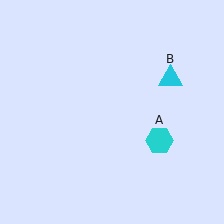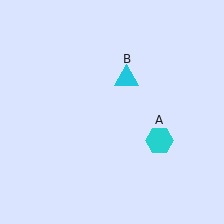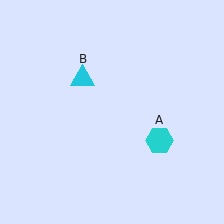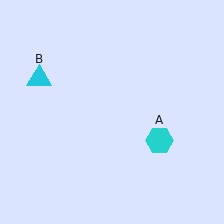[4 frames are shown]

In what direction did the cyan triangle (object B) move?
The cyan triangle (object B) moved left.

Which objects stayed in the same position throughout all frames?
Cyan hexagon (object A) remained stationary.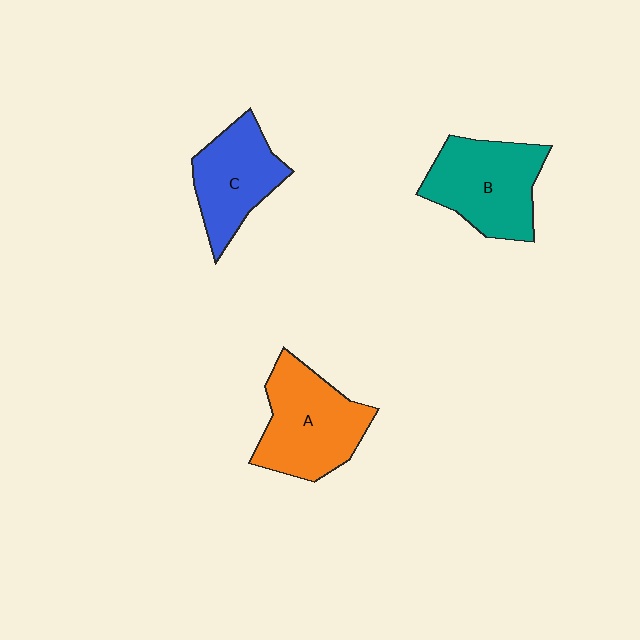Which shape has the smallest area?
Shape C (blue).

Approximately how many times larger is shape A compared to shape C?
Approximately 1.3 times.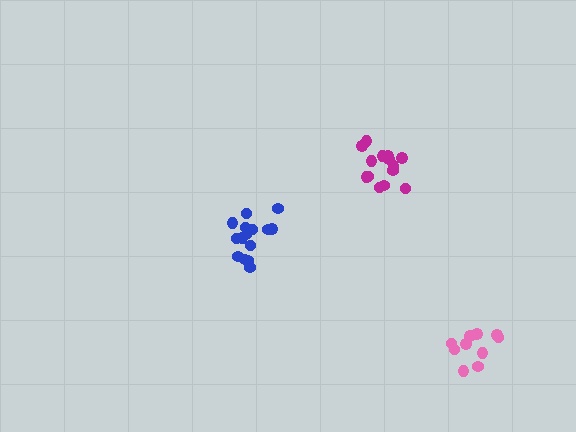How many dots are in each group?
Group 1: 14 dots, Group 2: 15 dots, Group 3: 10 dots (39 total).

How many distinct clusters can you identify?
There are 3 distinct clusters.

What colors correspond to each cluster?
The clusters are colored: magenta, blue, pink.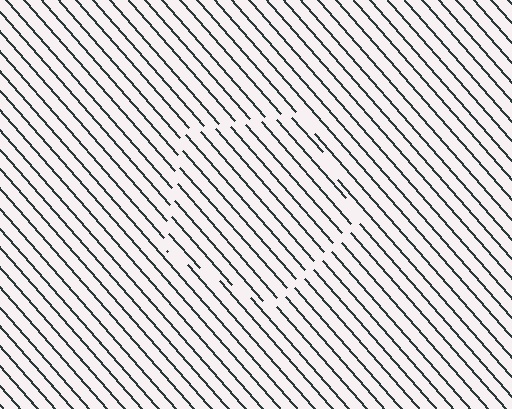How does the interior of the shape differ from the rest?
The interior of the shape contains the same grating, shifted by half a period — the contour is defined by the phase discontinuity where line-ends from the inner and outer gratings abut.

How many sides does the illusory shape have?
5 sides — the line-ends trace a pentagon.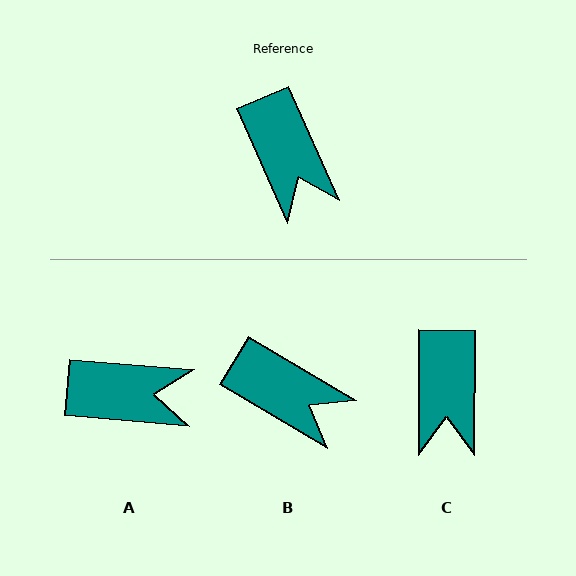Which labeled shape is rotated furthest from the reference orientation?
A, about 61 degrees away.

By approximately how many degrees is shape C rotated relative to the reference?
Approximately 24 degrees clockwise.